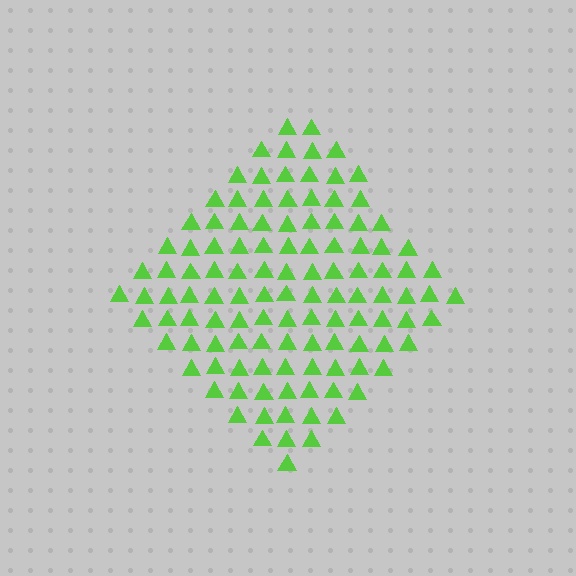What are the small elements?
The small elements are triangles.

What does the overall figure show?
The overall figure shows a diamond.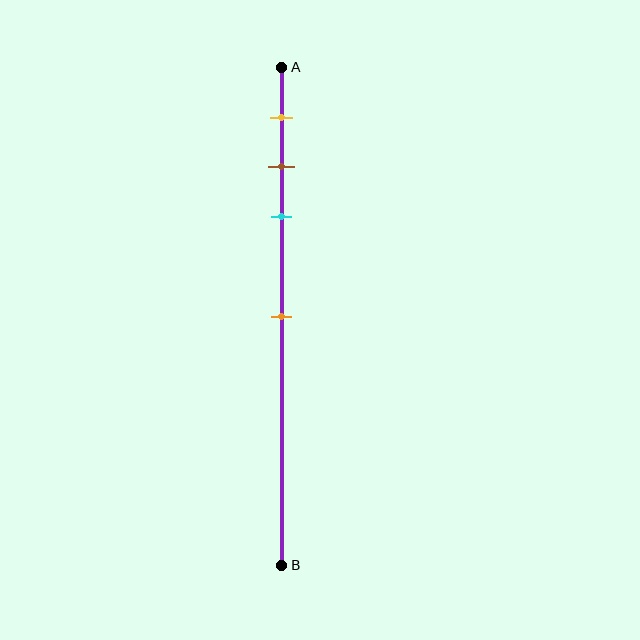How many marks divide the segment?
There are 4 marks dividing the segment.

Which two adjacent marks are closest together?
The brown and cyan marks are the closest adjacent pair.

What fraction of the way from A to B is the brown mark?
The brown mark is approximately 20% (0.2) of the way from A to B.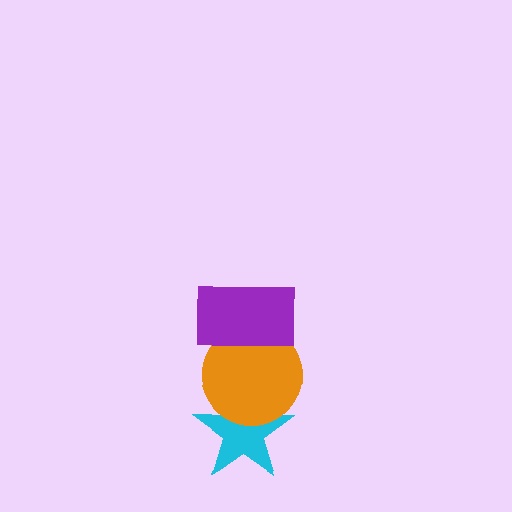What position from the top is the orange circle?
The orange circle is 2nd from the top.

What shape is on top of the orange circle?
The purple rectangle is on top of the orange circle.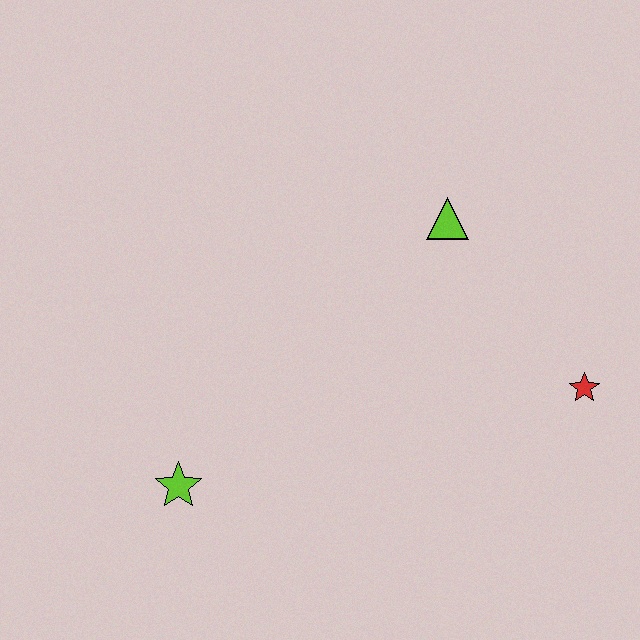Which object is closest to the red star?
The lime triangle is closest to the red star.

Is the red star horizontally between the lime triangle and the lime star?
No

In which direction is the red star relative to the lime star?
The red star is to the right of the lime star.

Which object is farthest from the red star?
The lime star is farthest from the red star.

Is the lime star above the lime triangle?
No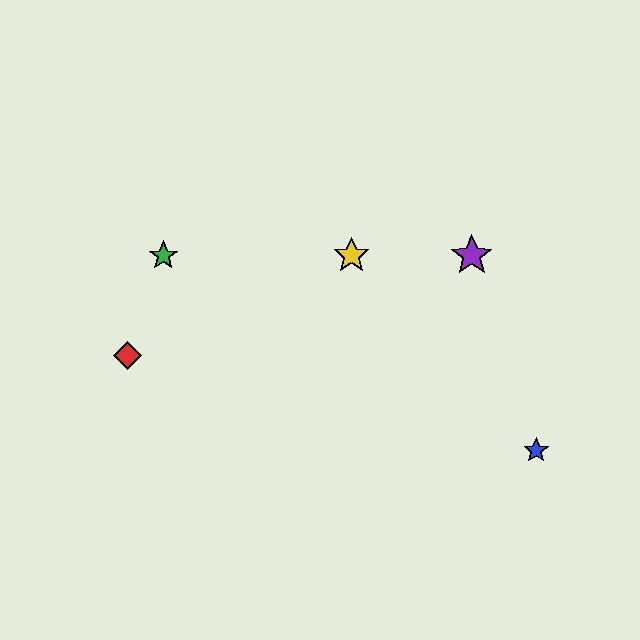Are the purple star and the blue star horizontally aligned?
No, the purple star is at y≈256 and the blue star is at y≈451.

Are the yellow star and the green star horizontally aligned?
Yes, both are at y≈256.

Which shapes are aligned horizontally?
The green star, the yellow star, the purple star are aligned horizontally.